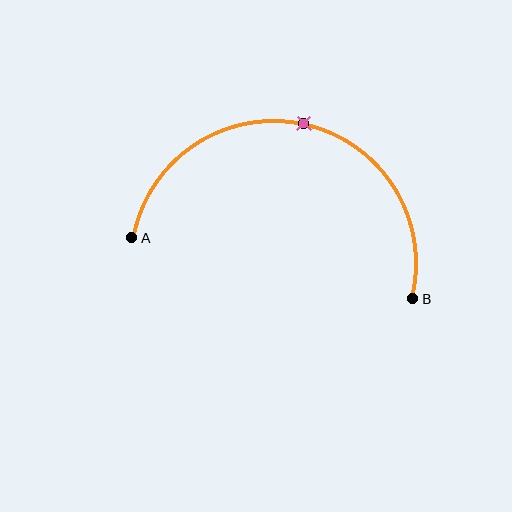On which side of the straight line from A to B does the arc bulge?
The arc bulges above the straight line connecting A and B.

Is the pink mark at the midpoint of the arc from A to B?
Yes. The pink mark lies on the arc at equal arc-length from both A and B — it is the arc midpoint.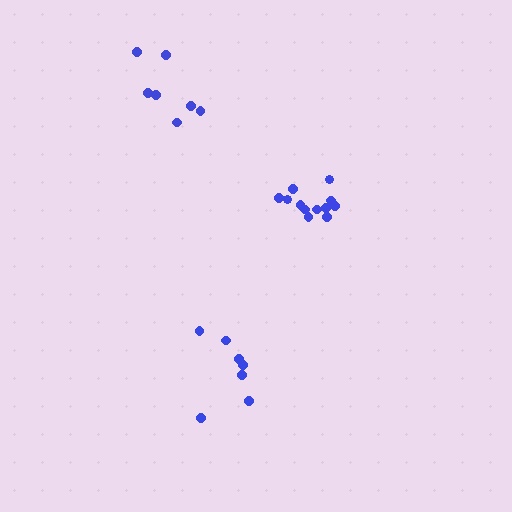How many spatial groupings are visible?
There are 3 spatial groupings.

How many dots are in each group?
Group 1: 12 dots, Group 2: 7 dots, Group 3: 7 dots (26 total).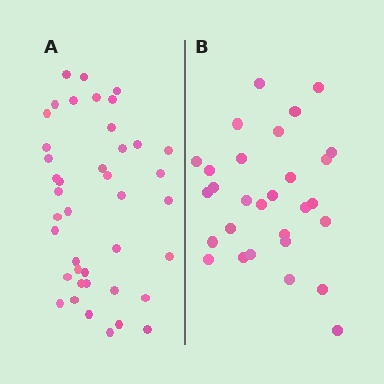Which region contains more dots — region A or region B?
Region A (the left region) has more dots.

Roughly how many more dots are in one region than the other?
Region A has roughly 12 or so more dots than region B.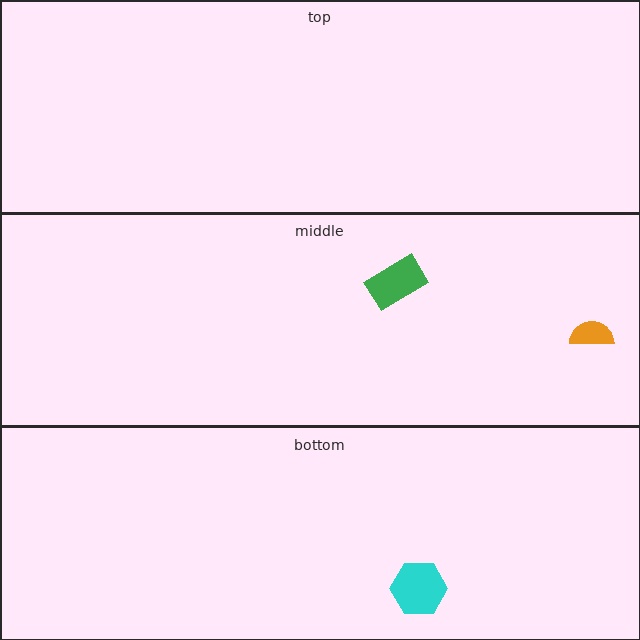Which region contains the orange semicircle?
The middle region.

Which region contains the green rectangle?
The middle region.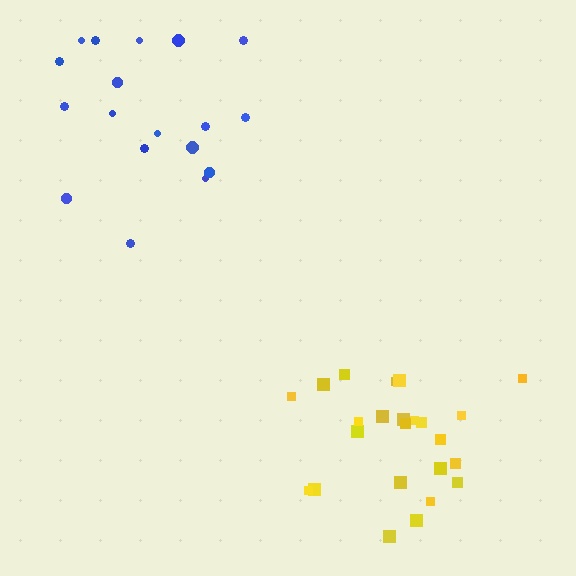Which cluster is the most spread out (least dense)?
Blue.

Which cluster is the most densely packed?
Yellow.